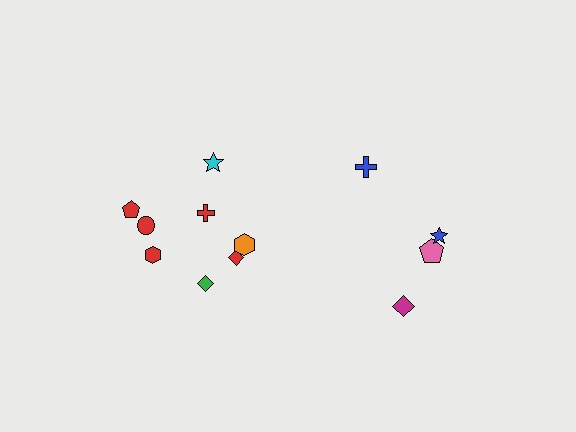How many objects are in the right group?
There are 4 objects.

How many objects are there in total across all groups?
There are 12 objects.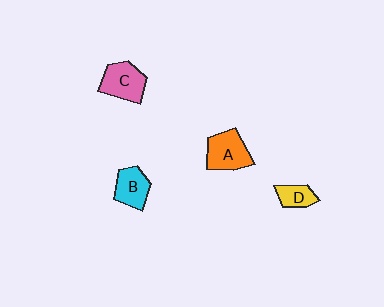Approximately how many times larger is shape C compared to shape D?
Approximately 1.8 times.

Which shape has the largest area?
Shape A (orange).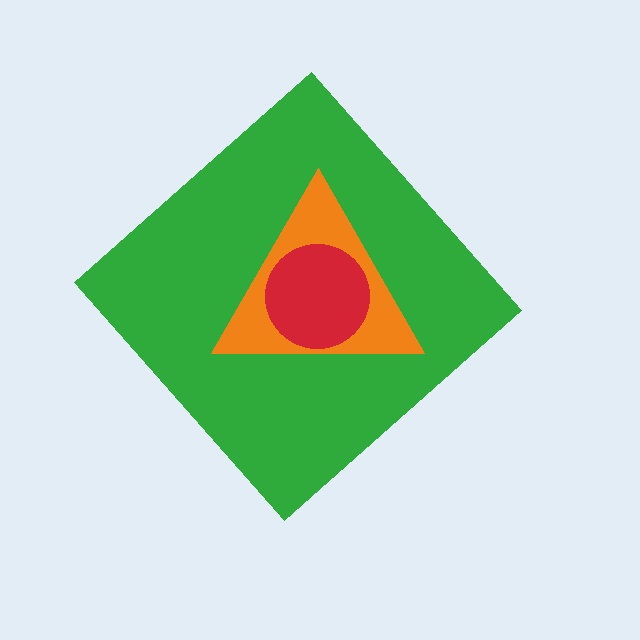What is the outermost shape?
The green diamond.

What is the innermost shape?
The red circle.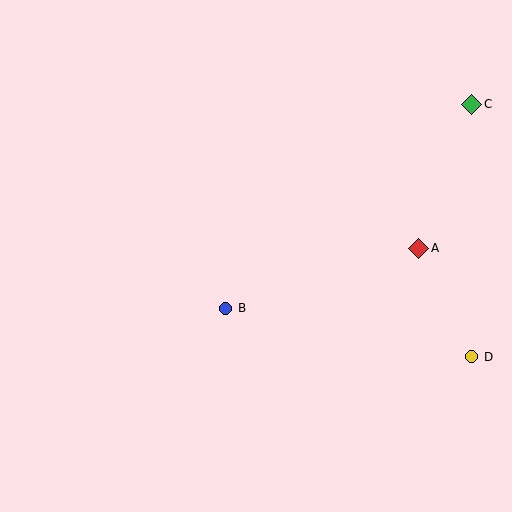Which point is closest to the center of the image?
Point B at (226, 308) is closest to the center.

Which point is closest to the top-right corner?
Point C is closest to the top-right corner.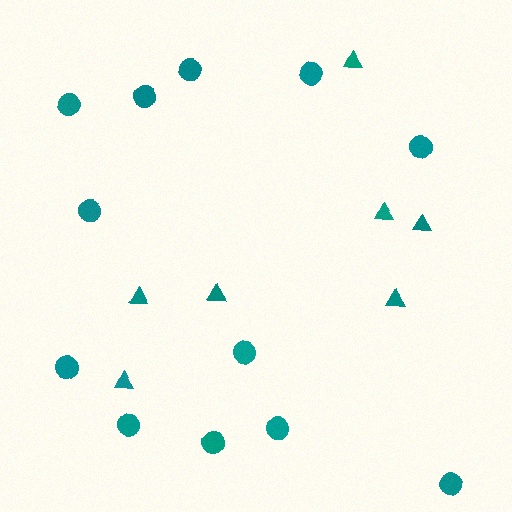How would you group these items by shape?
There are 2 groups: one group of circles (12) and one group of triangles (7).